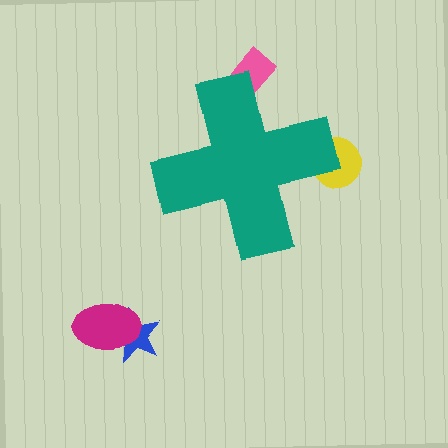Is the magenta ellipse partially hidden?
No, the magenta ellipse is fully visible.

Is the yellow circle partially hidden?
Yes, the yellow circle is partially hidden behind the teal cross.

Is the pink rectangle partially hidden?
Yes, the pink rectangle is partially hidden behind the teal cross.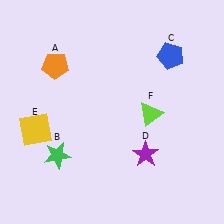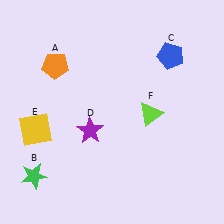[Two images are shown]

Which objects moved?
The objects that moved are: the green star (B), the purple star (D).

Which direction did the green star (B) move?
The green star (B) moved left.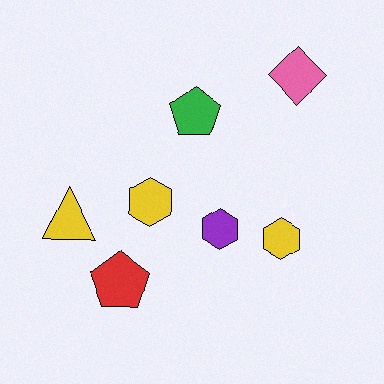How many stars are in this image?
There are no stars.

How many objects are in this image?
There are 7 objects.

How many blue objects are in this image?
There are no blue objects.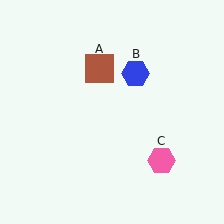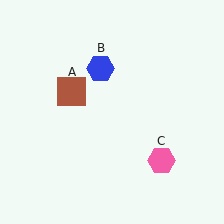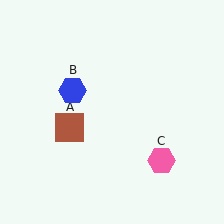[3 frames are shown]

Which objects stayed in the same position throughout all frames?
Pink hexagon (object C) remained stationary.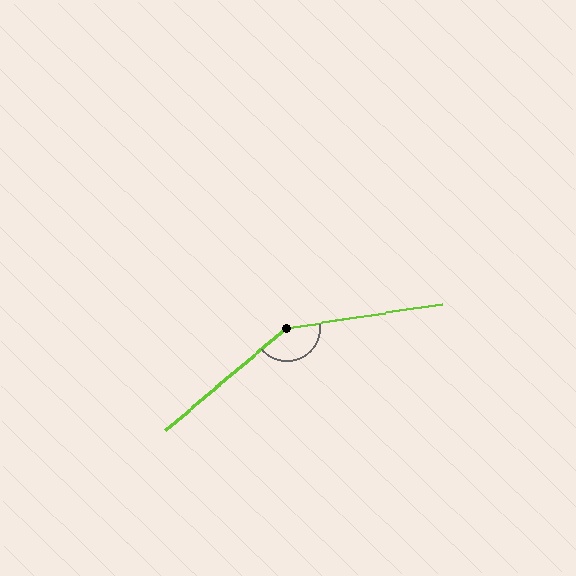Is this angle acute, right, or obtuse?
It is obtuse.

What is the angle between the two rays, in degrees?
Approximately 149 degrees.